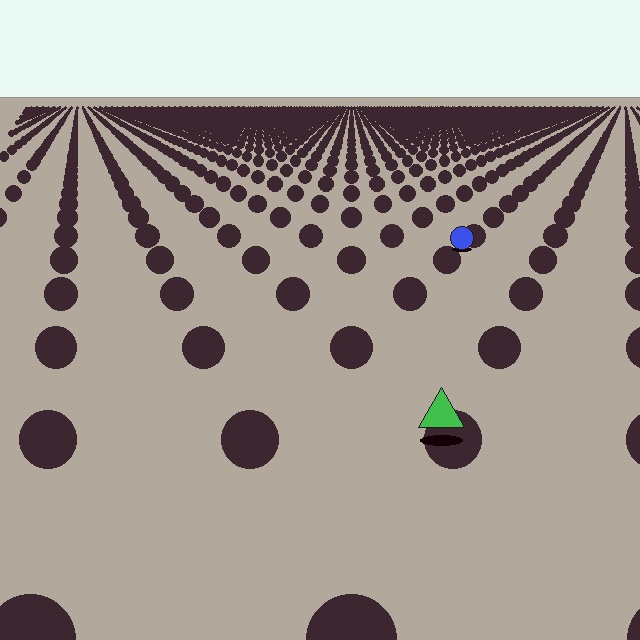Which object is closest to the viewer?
The green triangle is closest. The texture marks near it are larger and more spread out.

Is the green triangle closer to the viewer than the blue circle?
Yes. The green triangle is closer — you can tell from the texture gradient: the ground texture is coarser near it.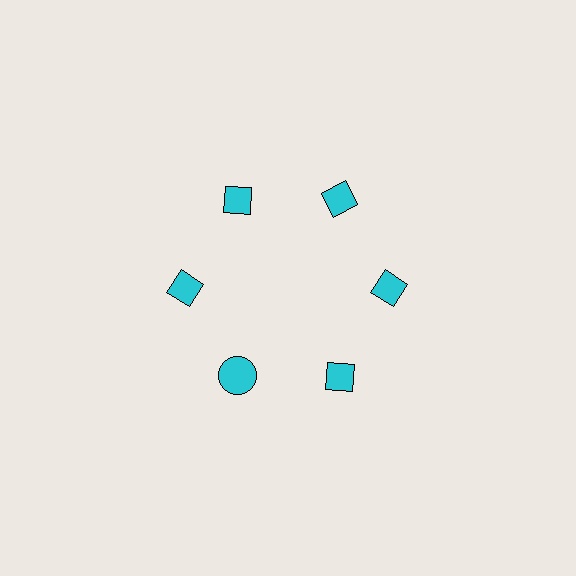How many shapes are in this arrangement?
There are 6 shapes arranged in a ring pattern.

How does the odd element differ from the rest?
It has a different shape: circle instead of diamond.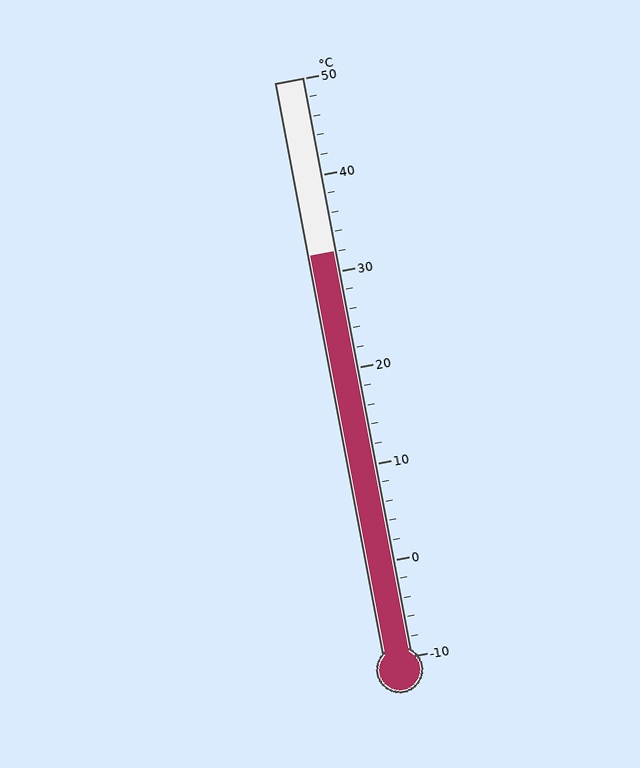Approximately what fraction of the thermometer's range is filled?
The thermometer is filled to approximately 70% of its range.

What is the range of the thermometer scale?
The thermometer scale ranges from -10°C to 50°C.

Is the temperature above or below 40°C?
The temperature is below 40°C.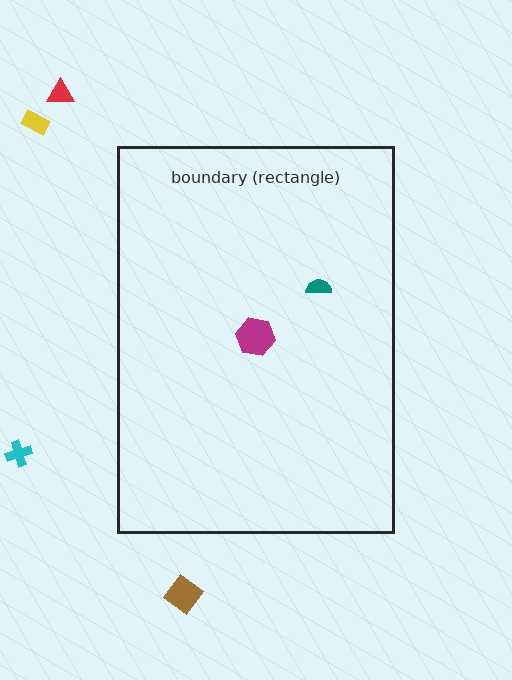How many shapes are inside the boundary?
2 inside, 4 outside.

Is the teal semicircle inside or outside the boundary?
Inside.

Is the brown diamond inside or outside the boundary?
Outside.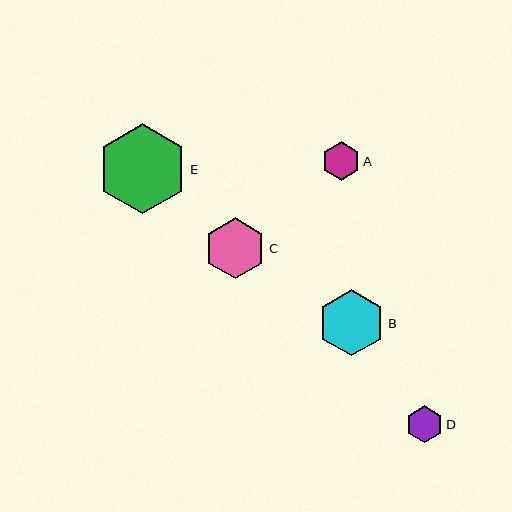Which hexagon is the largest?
Hexagon E is the largest with a size of approximately 90 pixels.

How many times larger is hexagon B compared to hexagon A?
Hexagon B is approximately 1.7 times the size of hexagon A.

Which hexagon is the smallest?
Hexagon D is the smallest with a size of approximately 37 pixels.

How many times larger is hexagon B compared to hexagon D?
Hexagon B is approximately 1.8 times the size of hexagon D.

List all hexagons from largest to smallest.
From largest to smallest: E, B, C, A, D.